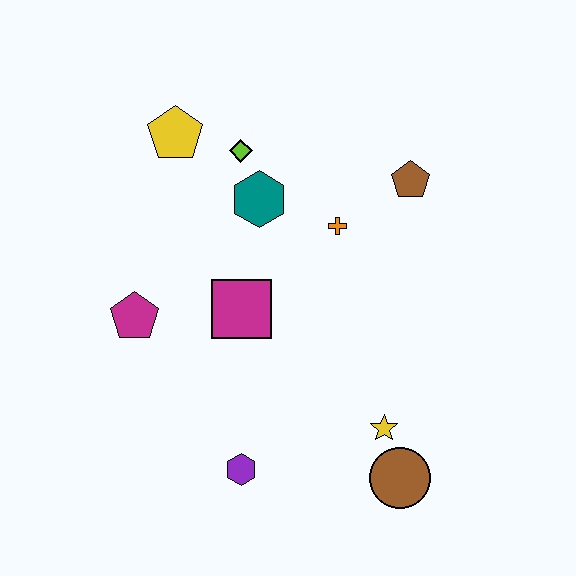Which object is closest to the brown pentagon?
The orange cross is closest to the brown pentagon.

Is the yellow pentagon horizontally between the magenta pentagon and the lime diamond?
Yes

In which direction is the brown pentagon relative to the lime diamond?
The brown pentagon is to the right of the lime diamond.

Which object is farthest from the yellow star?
The yellow pentagon is farthest from the yellow star.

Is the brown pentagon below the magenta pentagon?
No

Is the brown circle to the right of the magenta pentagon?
Yes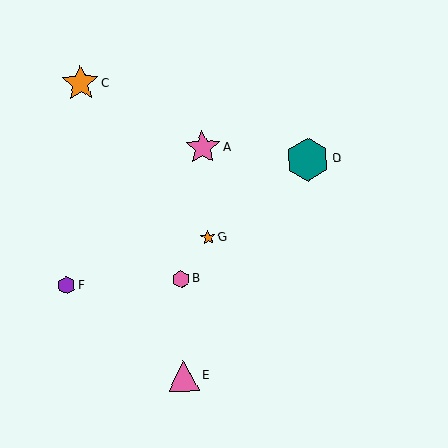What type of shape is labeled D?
Shape D is a teal hexagon.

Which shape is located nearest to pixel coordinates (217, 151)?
The pink star (labeled A) at (203, 148) is nearest to that location.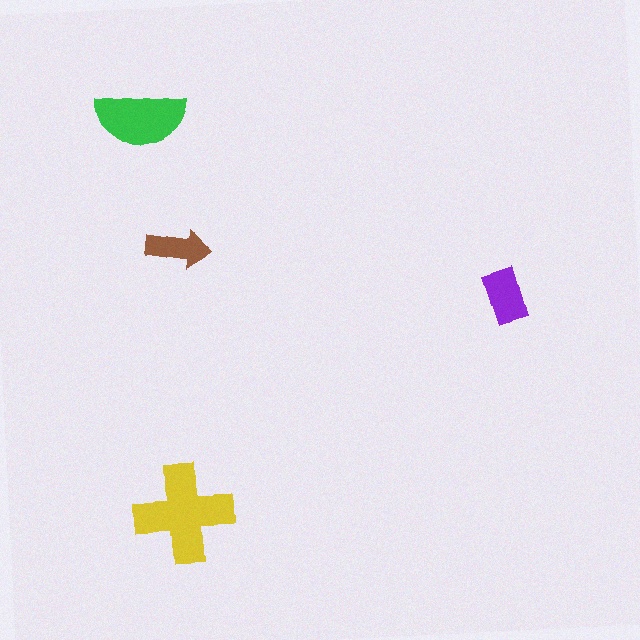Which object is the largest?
The yellow cross.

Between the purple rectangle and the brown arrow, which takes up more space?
The purple rectangle.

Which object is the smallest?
The brown arrow.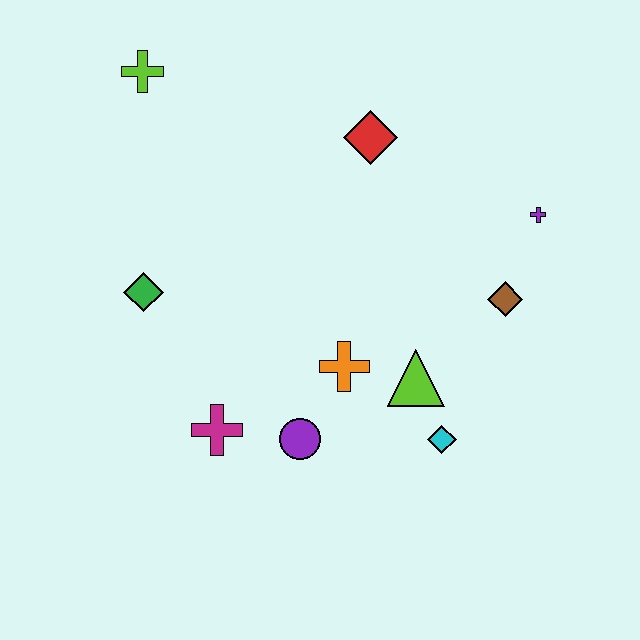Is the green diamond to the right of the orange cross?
No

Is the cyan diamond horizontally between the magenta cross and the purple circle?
No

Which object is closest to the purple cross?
The brown diamond is closest to the purple cross.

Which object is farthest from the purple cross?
The lime cross is farthest from the purple cross.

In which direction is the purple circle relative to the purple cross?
The purple circle is to the left of the purple cross.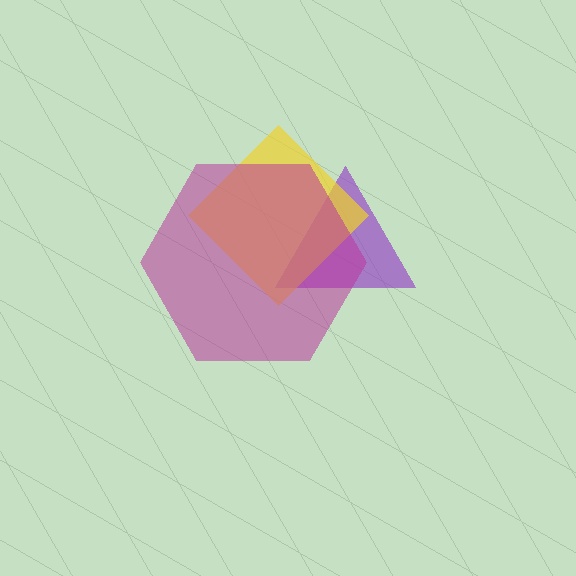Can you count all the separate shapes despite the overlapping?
Yes, there are 3 separate shapes.